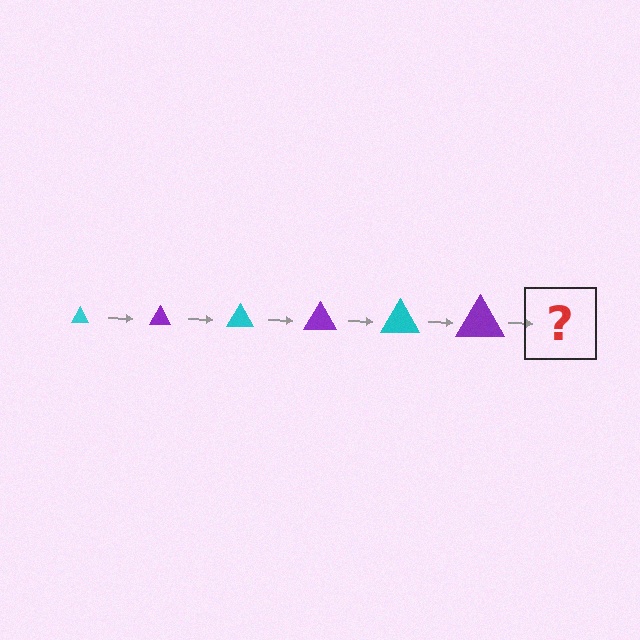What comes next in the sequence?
The next element should be a cyan triangle, larger than the previous one.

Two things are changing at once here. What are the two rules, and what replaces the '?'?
The two rules are that the triangle grows larger each step and the color cycles through cyan and purple. The '?' should be a cyan triangle, larger than the previous one.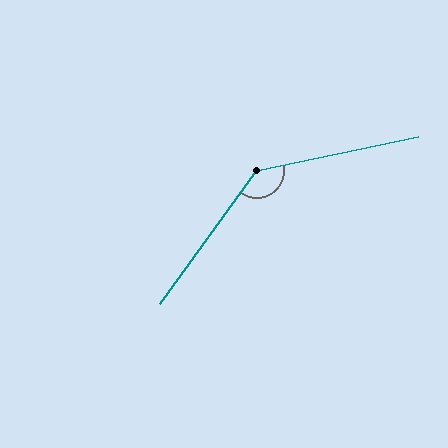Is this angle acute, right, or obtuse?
It is obtuse.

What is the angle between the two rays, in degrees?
Approximately 138 degrees.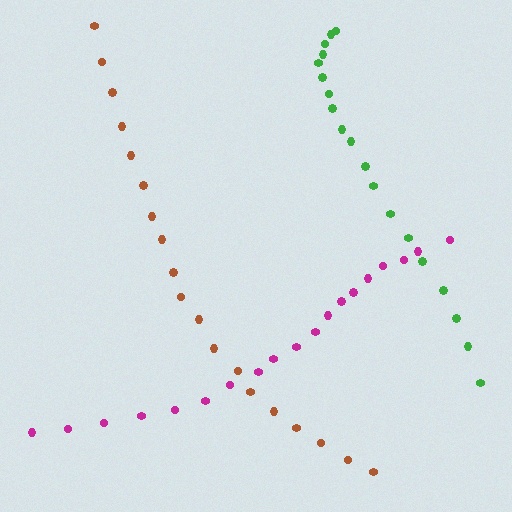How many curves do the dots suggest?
There are 3 distinct paths.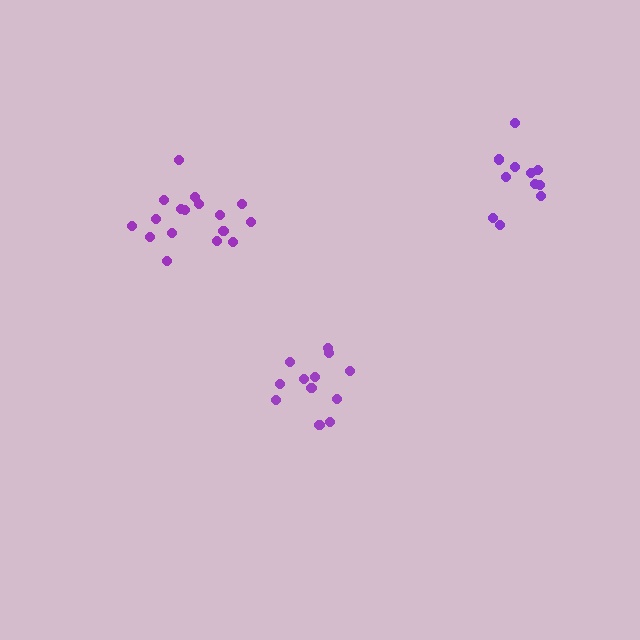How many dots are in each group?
Group 1: 13 dots, Group 2: 11 dots, Group 3: 17 dots (41 total).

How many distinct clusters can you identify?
There are 3 distinct clusters.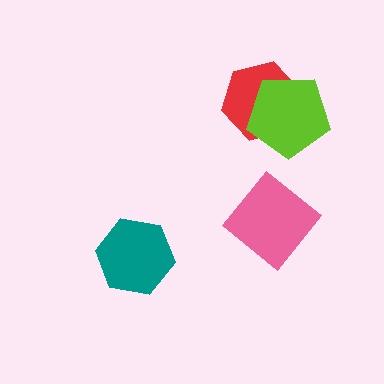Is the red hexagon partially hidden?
Yes, it is partially covered by another shape.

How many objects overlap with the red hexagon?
1 object overlaps with the red hexagon.